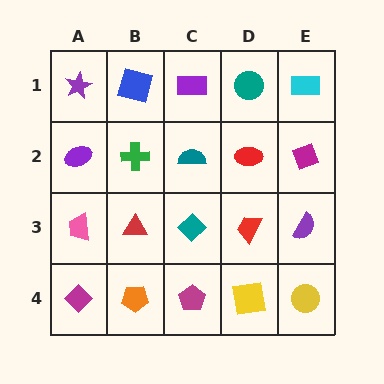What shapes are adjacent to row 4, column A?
A pink trapezoid (row 3, column A), an orange pentagon (row 4, column B).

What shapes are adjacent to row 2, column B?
A blue square (row 1, column B), a red triangle (row 3, column B), a purple ellipse (row 2, column A), a teal semicircle (row 2, column C).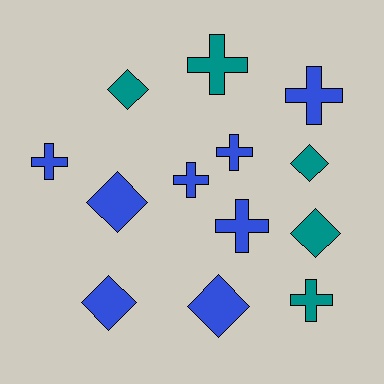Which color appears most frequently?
Blue, with 8 objects.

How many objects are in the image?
There are 13 objects.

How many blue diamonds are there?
There are 3 blue diamonds.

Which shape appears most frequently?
Cross, with 7 objects.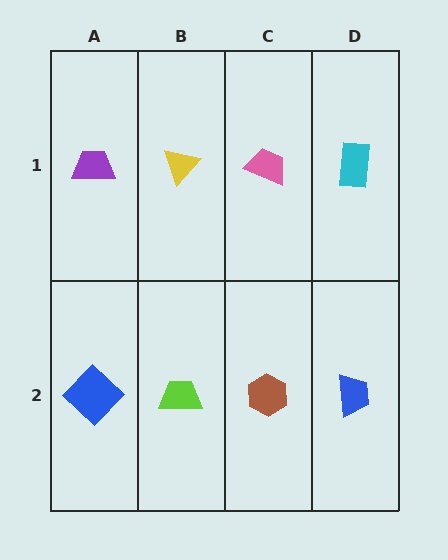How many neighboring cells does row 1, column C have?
3.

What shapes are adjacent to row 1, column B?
A lime trapezoid (row 2, column B), a purple trapezoid (row 1, column A), a pink trapezoid (row 1, column C).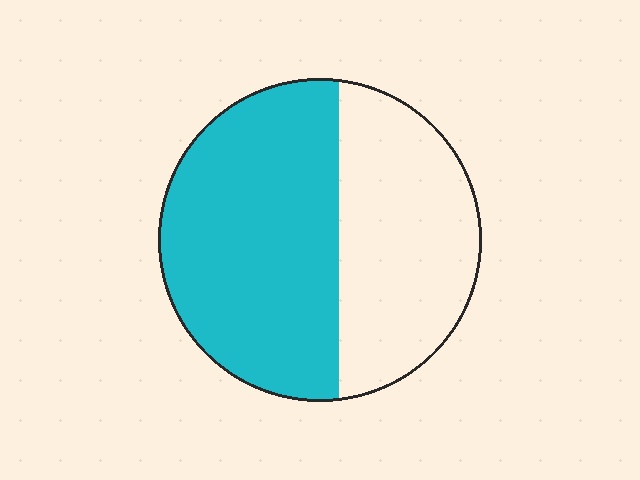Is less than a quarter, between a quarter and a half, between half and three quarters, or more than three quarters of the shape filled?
Between half and three quarters.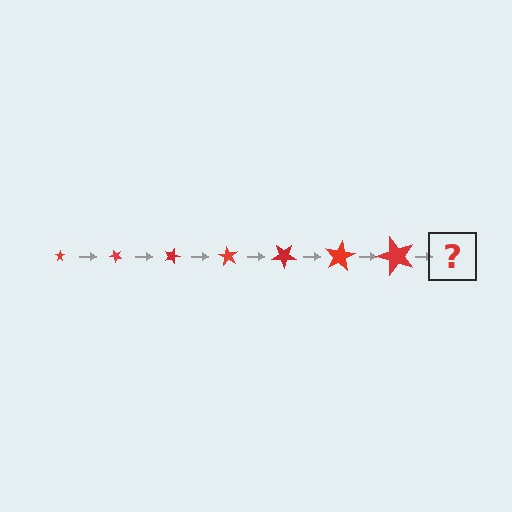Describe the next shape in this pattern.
It should be a star, larger than the previous one and rotated 315 degrees from the start.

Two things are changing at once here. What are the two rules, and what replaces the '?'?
The two rules are that the star grows larger each step and it rotates 45 degrees each step. The '?' should be a star, larger than the previous one and rotated 315 degrees from the start.